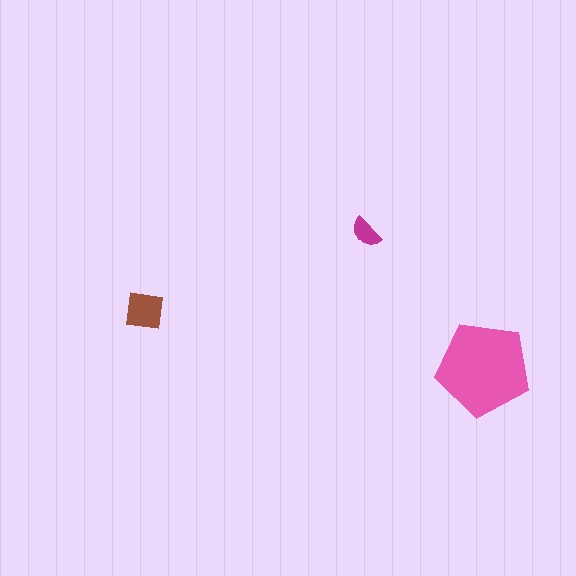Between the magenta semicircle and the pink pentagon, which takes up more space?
The pink pentagon.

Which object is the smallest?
The magenta semicircle.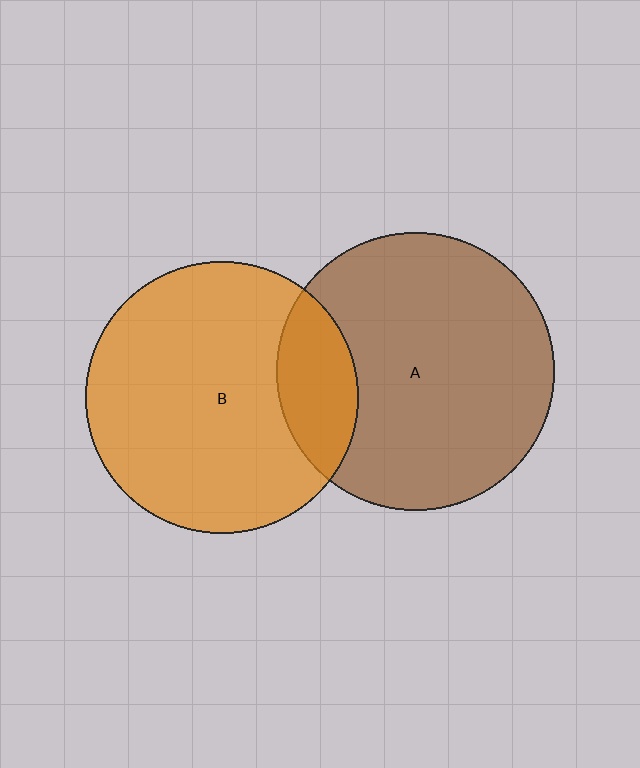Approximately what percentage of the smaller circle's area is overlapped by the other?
Approximately 20%.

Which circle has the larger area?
Circle A (brown).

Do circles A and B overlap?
Yes.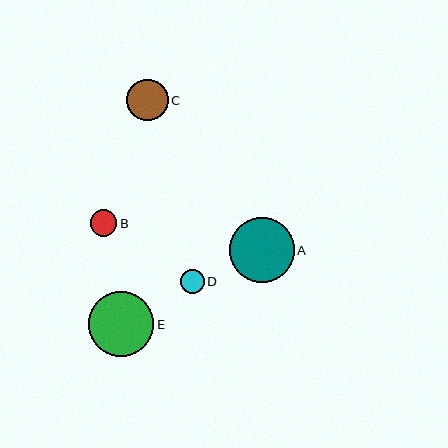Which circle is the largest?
Circle E is the largest with a size of approximately 65 pixels.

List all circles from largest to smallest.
From largest to smallest: E, A, C, B, D.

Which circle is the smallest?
Circle D is the smallest with a size of approximately 24 pixels.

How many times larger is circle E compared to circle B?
Circle E is approximately 2.5 times the size of circle B.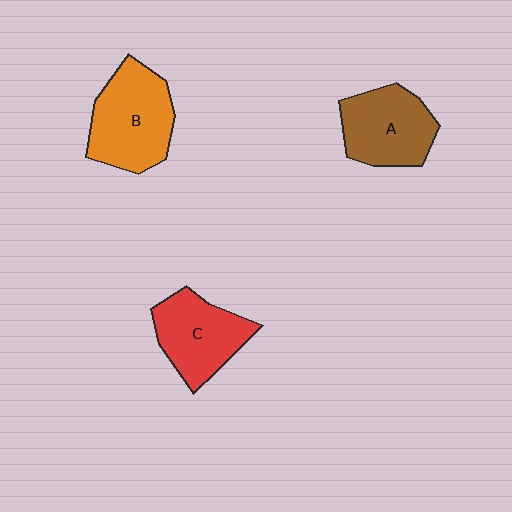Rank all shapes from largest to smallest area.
From largest to smallest: B (orange), A (brown), C (red).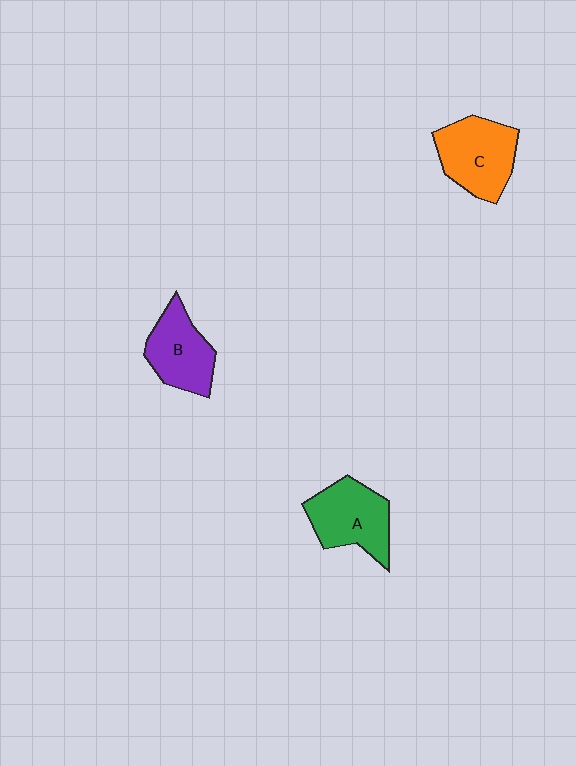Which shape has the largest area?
Shape C (orange).